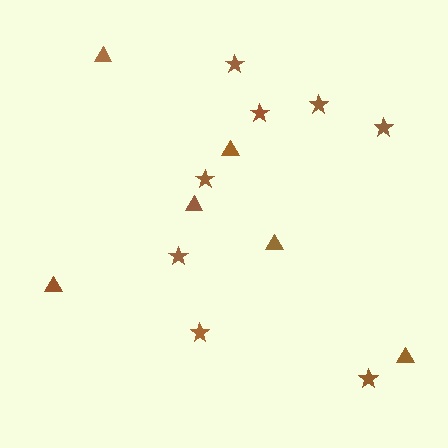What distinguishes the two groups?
There are 2 groups: one group of triangles (6) and one group of stars (8).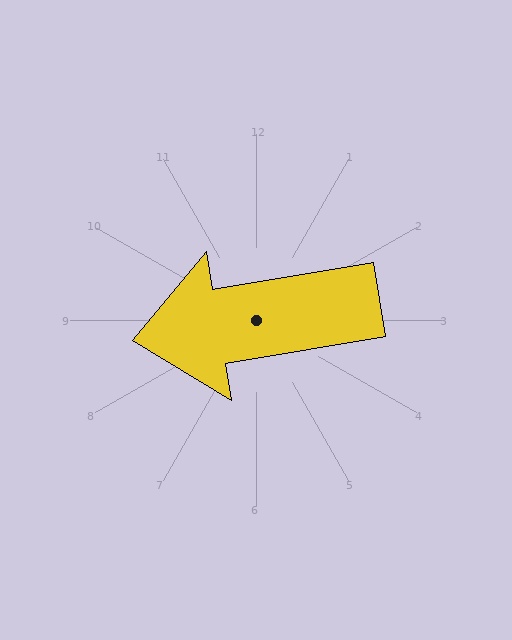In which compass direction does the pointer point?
West.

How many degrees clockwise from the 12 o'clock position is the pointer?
Approximately 261 degrees.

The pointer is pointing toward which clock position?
Roughly 9 o'clock.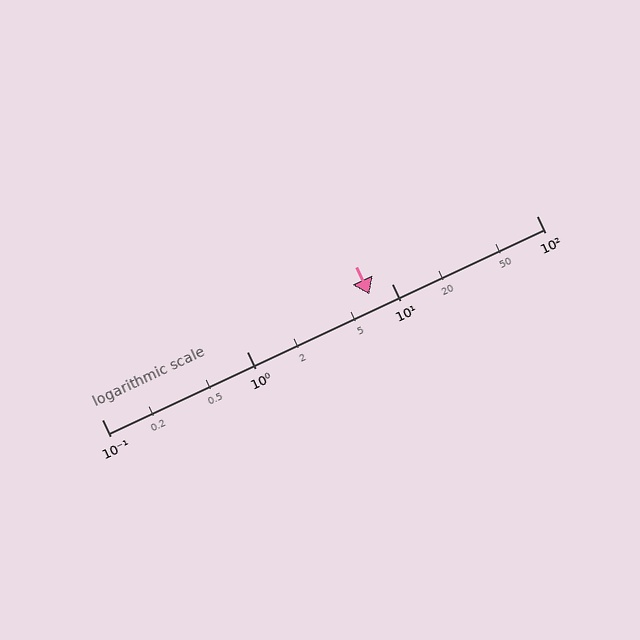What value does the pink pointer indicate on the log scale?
The pointer indicates approximately 7.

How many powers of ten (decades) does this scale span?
The scale spans 3 decades, from 0.1 to 100.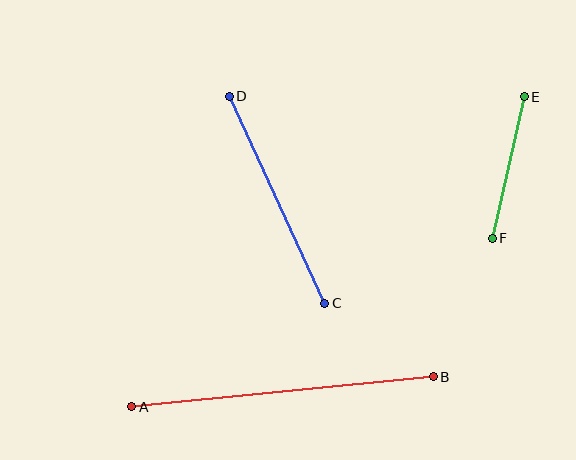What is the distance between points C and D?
The distance is approximately 228 pixels.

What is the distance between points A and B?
The distance is approximately 303 pixels.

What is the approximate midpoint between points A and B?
The midpoint is at approximately (283, 392) pixels.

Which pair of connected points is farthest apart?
Points A and B are farthest apart.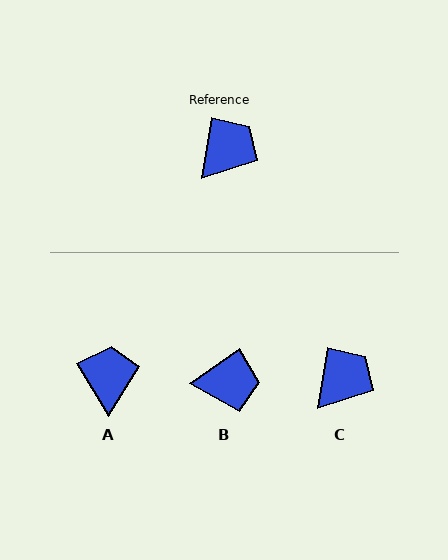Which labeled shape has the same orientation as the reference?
C.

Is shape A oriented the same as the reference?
No, it is off by about 40 degrees.